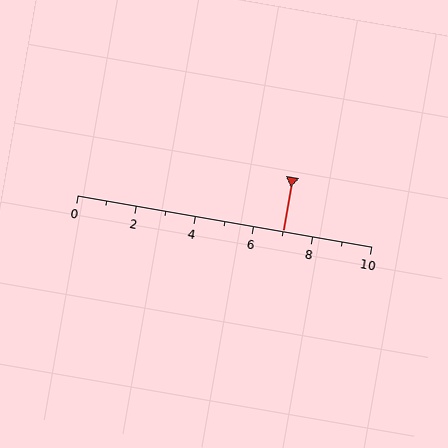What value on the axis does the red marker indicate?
The marker indicates approximately 7.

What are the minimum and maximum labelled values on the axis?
The axis runs from 0 to 10.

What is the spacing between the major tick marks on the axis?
The major ticks are spaced 2 apart.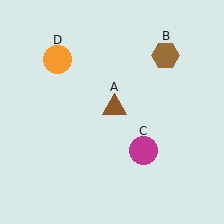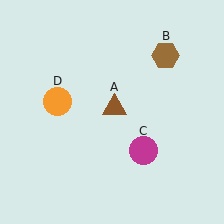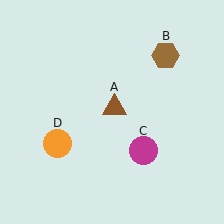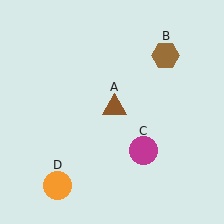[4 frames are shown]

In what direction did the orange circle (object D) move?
The orange circle (object D) moved down.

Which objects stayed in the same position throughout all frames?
Brown triangle (object A) and brown hexagon (object B) and magenta circle (object C) remained stationary.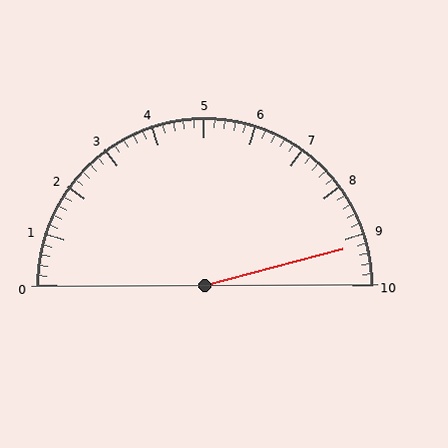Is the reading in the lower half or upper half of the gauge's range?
The reading is in the upper half of the range (0 to 10).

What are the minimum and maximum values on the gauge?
The gauge ranges from 0 to 10.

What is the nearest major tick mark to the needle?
The nearest major tick mark is 9.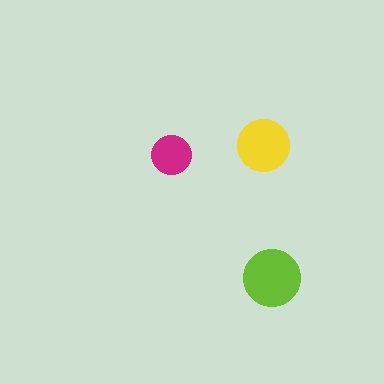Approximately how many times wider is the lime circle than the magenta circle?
About 1.5 times wider.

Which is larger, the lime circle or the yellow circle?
The lime one.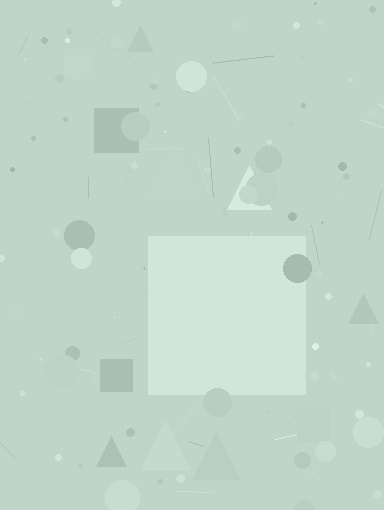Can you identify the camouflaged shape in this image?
The camouflaged shape is a square.